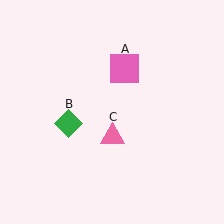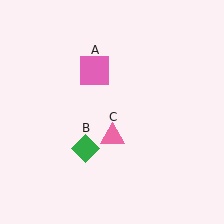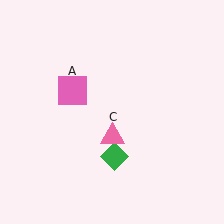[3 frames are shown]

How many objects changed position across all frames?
2 objects changed position: pink square (object A), green diamond (object B).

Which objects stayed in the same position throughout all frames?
Pink triangle (object C) remained stationary.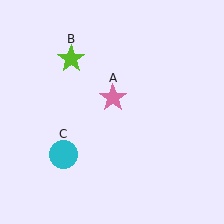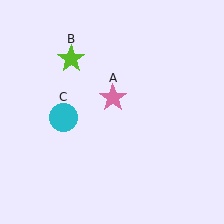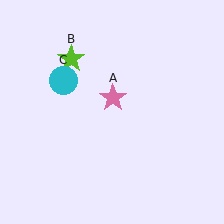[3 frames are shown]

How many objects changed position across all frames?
1 object changed position: cyan circle (object C).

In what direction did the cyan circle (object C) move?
The cyan circle (object C) moved up.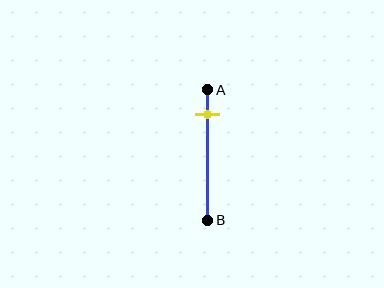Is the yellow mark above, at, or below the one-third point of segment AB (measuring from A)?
The yellow mark is above the one-third point of segment AB.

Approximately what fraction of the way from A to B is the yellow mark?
The yellow mark is approximately 20% of the way from A to B.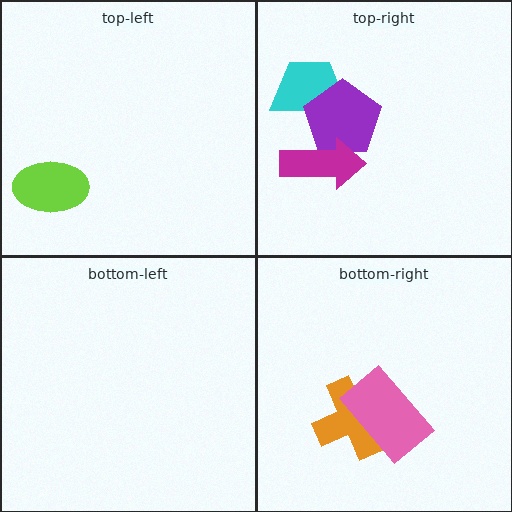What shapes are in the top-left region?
The lime ellipse.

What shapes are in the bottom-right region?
The orange cross, the pink rectangle.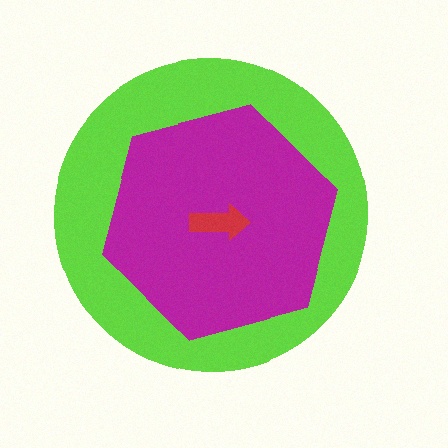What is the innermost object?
The red arrow.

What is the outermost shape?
The lime circle.